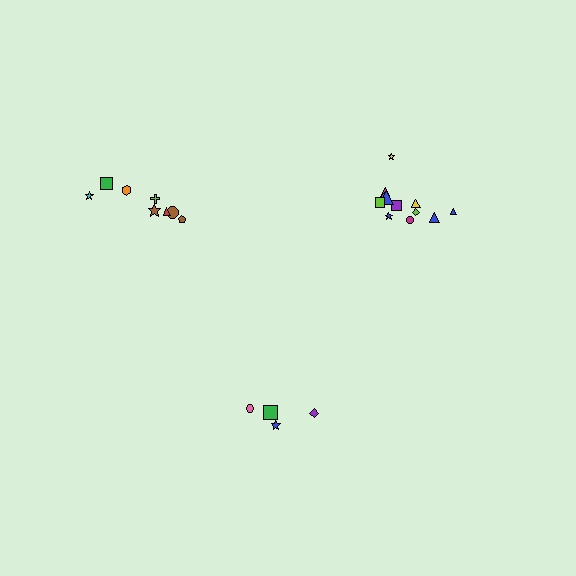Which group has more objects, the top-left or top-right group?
The top-right group.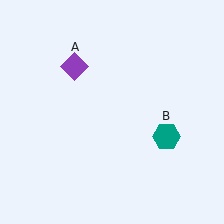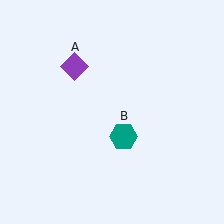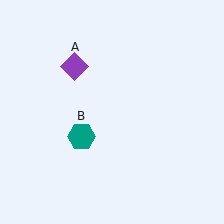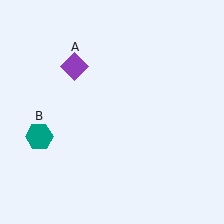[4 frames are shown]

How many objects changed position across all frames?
1 object changed position: teal hexagon (object B).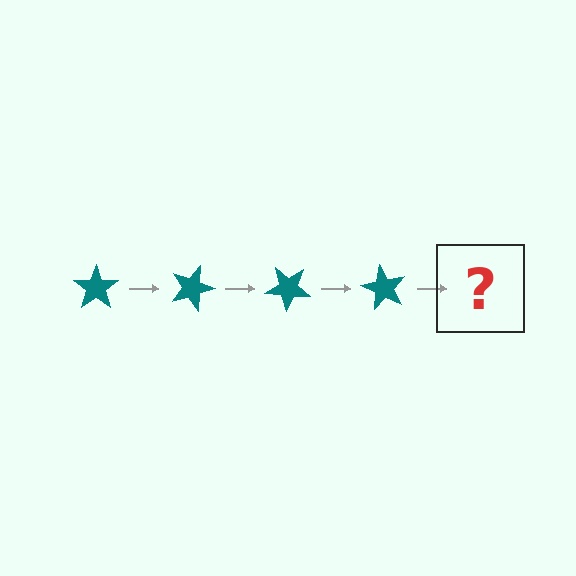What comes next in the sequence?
The next element should be a teal star rotated 80 degrees.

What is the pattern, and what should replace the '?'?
The pattern is that the star rotates 20 degrees each step. The '?' should be a teal star rotated 80 degrees.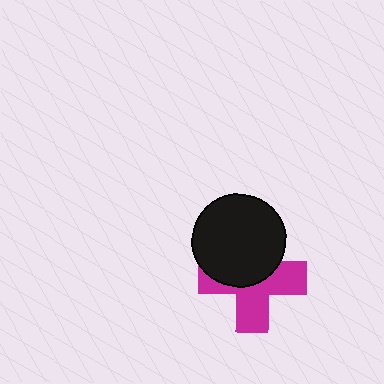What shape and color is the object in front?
The object in front is a black circle.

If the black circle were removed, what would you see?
You would see the complete magenta cross.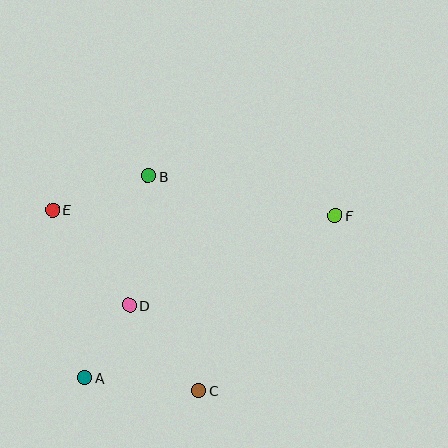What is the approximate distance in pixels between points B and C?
The distance between B and C is approximately 220 pixels.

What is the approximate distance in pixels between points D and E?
The distance between D and E is approximately 122 pixels.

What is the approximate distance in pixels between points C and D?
The distance between C and D is approximately 109 pixels.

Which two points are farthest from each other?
Points A and F are farthest from each other.